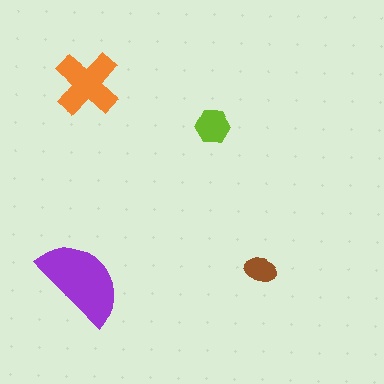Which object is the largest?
The purple semicircle.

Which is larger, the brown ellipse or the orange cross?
The orange cross.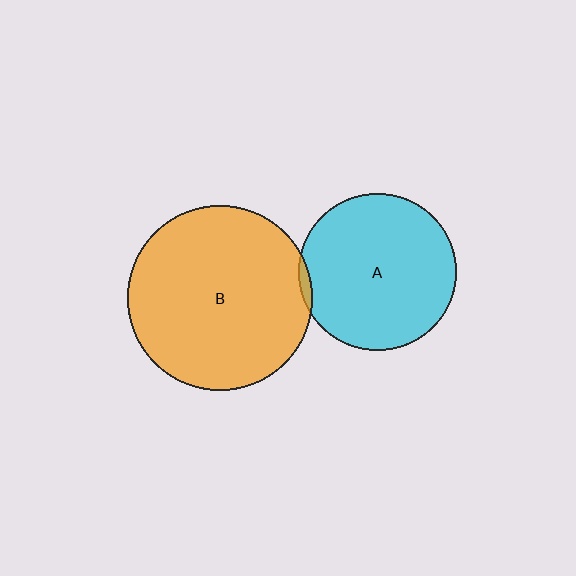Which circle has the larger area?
Circle B (orange).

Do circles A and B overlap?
Yes.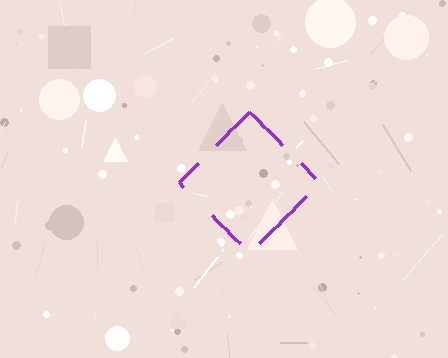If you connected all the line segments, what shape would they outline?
They would outline a diamond.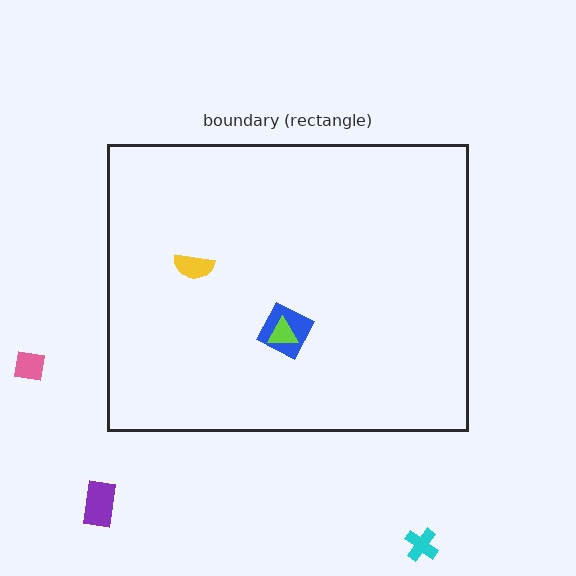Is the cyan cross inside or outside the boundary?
Outside.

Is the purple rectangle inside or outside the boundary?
Outside.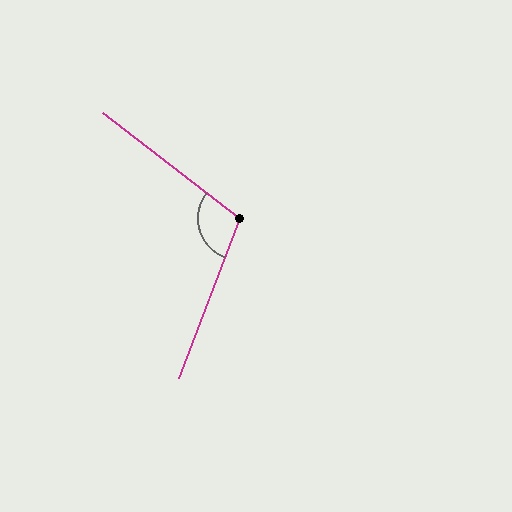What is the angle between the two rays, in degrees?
Approximately 107 degrees.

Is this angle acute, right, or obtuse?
It is obtuse.